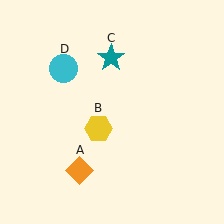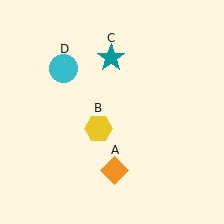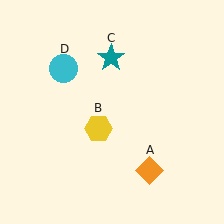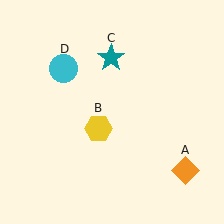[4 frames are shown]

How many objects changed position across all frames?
1 object changed position: orange diamond (object A).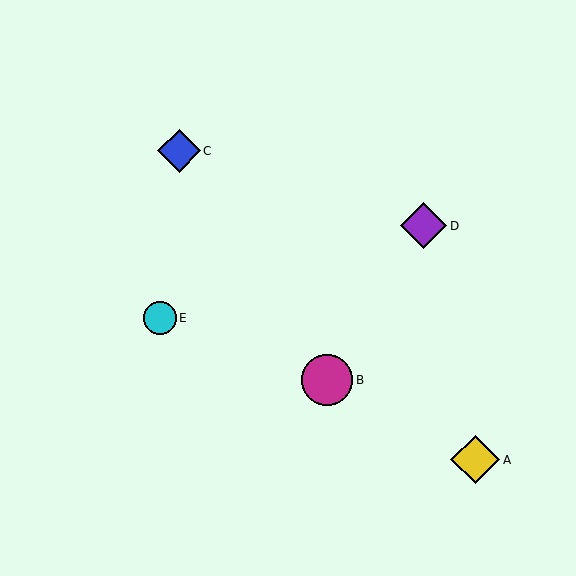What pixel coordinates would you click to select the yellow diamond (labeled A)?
Click at (475, 460) to select the yellow diamond A.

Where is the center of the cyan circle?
The center of the cyan circle is at (160, 318).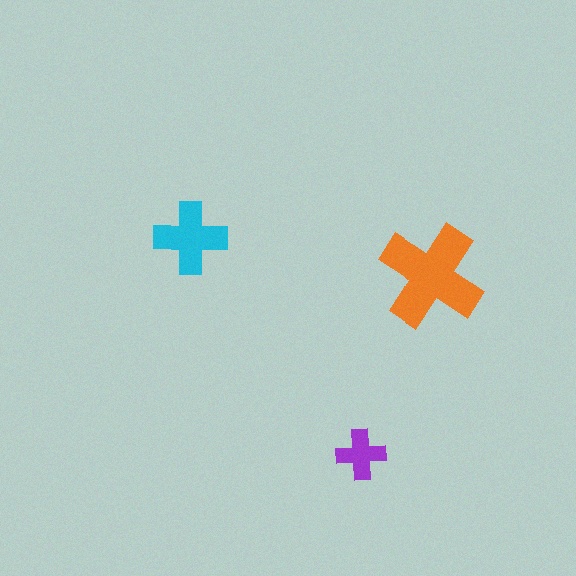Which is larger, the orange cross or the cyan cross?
The orange one.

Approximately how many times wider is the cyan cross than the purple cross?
About 1.5 times wider.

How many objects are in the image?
There are 3 objects in the image.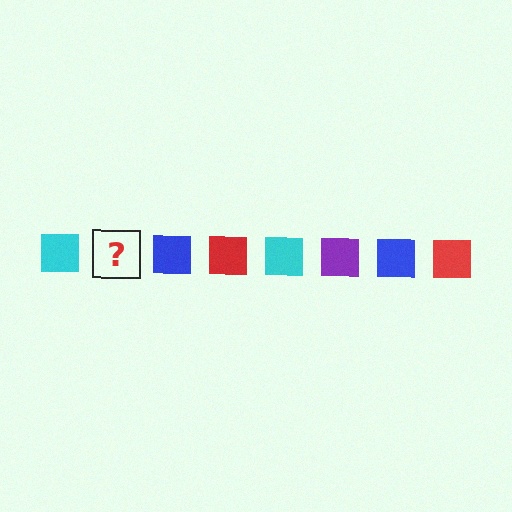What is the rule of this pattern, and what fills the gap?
The rule is that the pattern cycles through cyan, purple, blue, red squares. The gap should be filled with a purple square.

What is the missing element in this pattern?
The missing element is a purple square.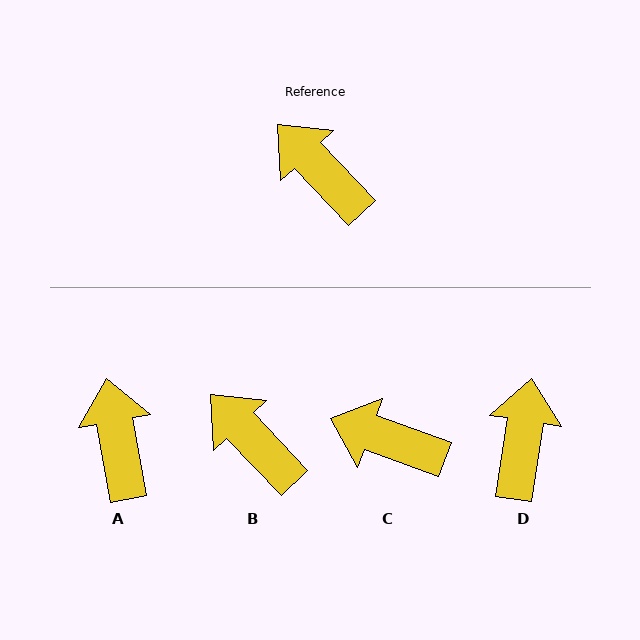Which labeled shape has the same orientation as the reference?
B.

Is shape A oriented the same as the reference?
No, it is off by about 33 degrees.